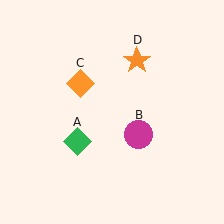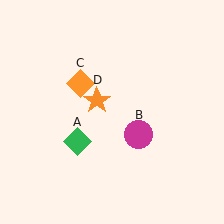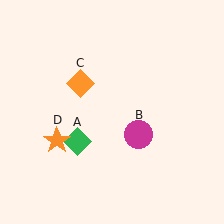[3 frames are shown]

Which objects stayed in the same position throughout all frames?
Green diamond (object A) and magenta circle (object B) and orange diamond (object C) remained stationary.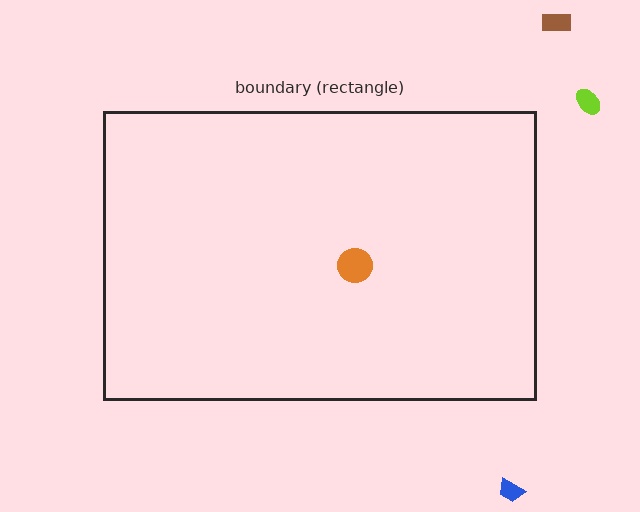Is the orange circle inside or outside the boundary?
Inside.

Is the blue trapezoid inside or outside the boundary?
Outside.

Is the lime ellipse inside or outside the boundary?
Outside.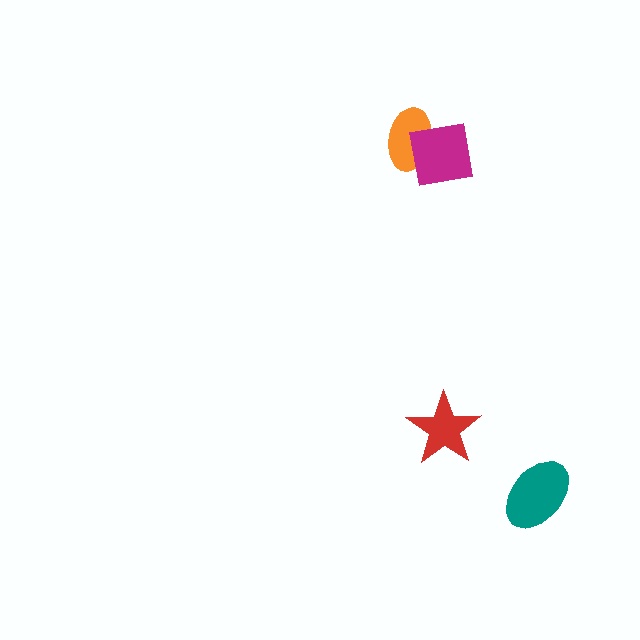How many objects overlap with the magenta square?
1 object overlaps with the magenta square.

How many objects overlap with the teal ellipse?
0 objects overlap with the teal ellipse.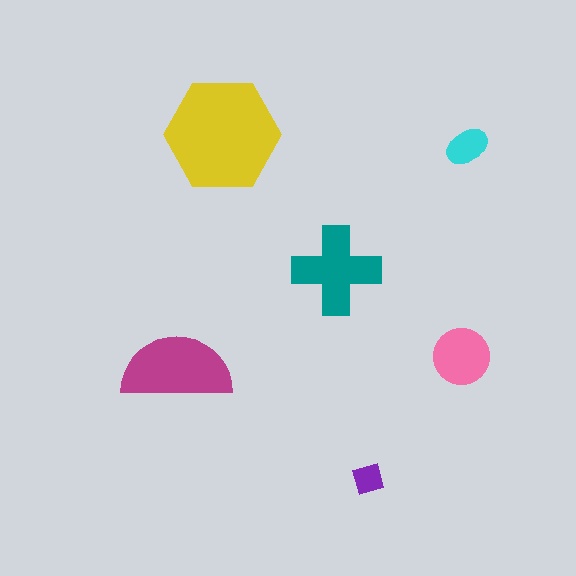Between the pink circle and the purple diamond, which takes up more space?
The pink circle.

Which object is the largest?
The yellow hexagon.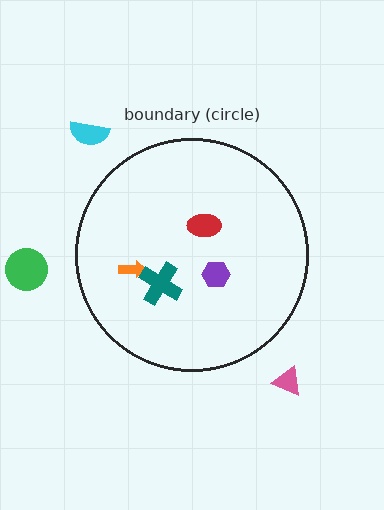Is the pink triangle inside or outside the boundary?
Outside.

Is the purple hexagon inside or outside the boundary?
Inside.